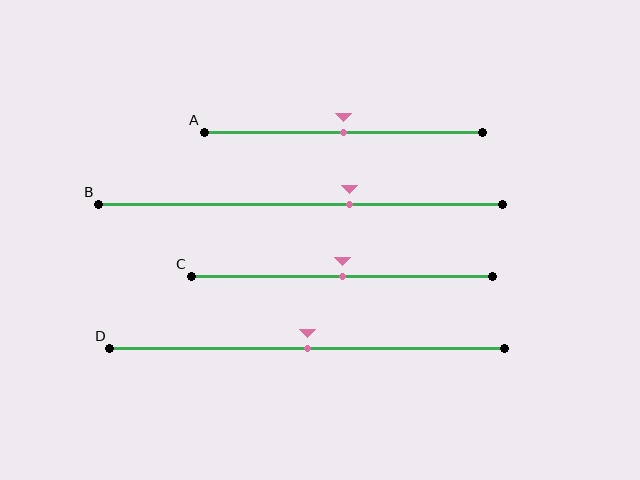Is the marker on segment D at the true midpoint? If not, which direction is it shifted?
Yes, the marker on segment D is at the true midpoint.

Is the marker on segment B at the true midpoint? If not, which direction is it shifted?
No, the marker on segment B is shifted to the right by about 12% of the segment length.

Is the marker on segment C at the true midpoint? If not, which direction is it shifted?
Yes, the marker on segment C is at the true midpoint.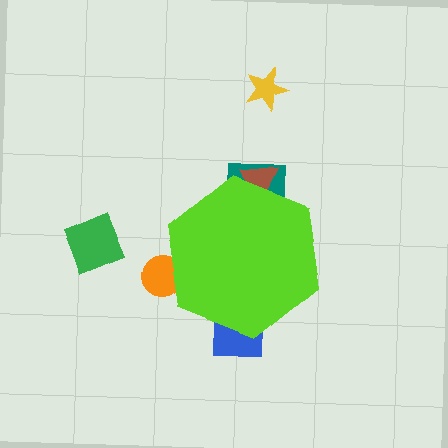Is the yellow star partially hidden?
No, the yellow star is fully visible.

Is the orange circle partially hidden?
Yes, the orange circle is partially hidden behind the lime hexagon.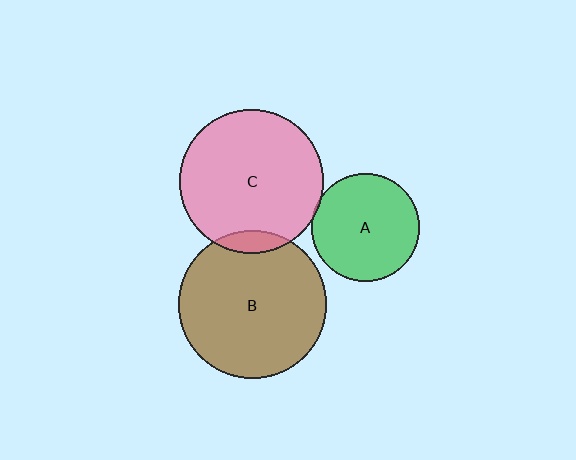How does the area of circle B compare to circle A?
Approximately 1.9 times.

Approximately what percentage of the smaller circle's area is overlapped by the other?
Approximately 5%.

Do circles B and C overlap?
Yes.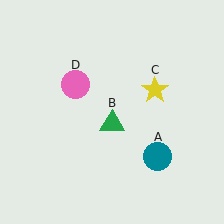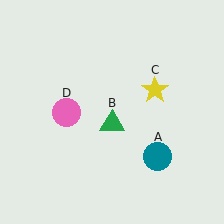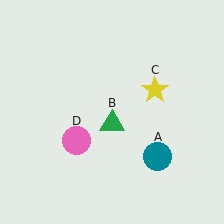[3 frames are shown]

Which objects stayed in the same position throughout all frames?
Teal circle (object A) and green triangle (object B) and yellow star (object C) remained stationary.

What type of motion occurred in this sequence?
The pink circle (object D) rotated counterclockwise around the center of the scene.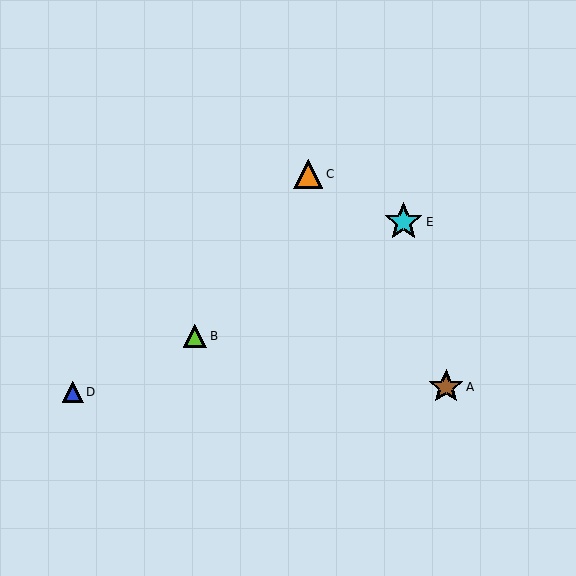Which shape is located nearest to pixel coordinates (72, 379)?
The blue triangle (labeled D) at (73, 392) is nearest to that location.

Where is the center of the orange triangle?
The center of the orange triangle is at (308, 174).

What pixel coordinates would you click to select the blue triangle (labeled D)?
Click at (73, 392) to select the blue triangle D.